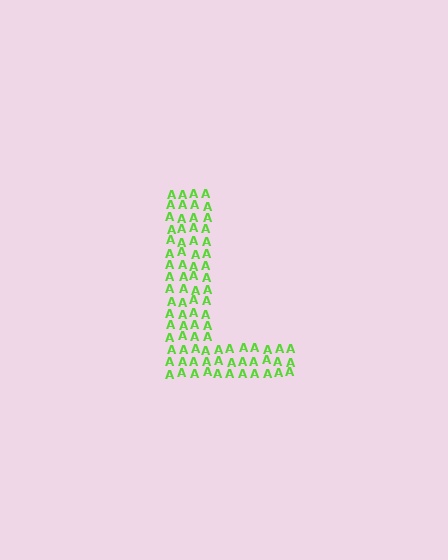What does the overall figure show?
The overall figure shows the letter L.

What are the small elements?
The small elements are letter A's.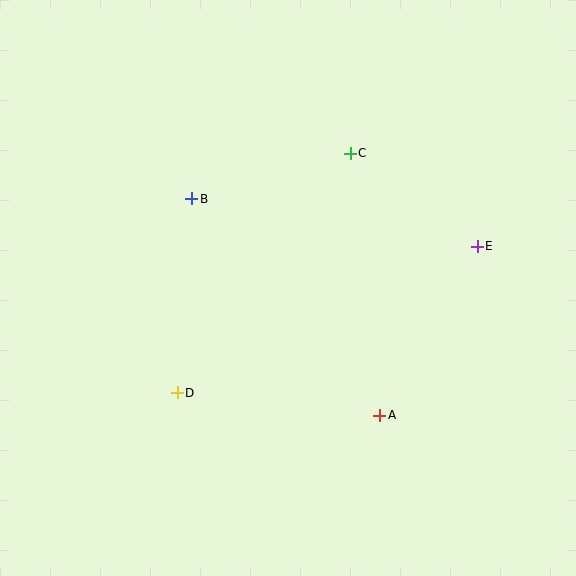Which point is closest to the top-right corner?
Point E is closest to the top-right corner.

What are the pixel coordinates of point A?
Point A is at (380, 415).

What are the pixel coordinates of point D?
Point D is at (177, 393).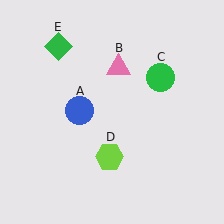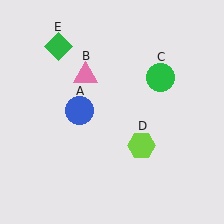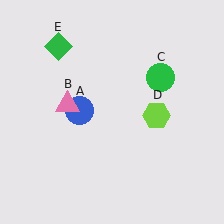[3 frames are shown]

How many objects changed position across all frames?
2 objects changed position: pink triangle (object B), lime hexagon (object D).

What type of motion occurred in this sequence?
The pink triangle (object B), lime hexagon (object D) rotated counterclockwise around the center of the scene.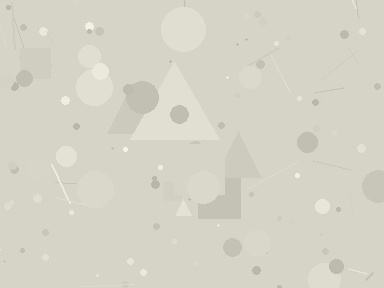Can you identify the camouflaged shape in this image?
The camouflaged shape is a triangle.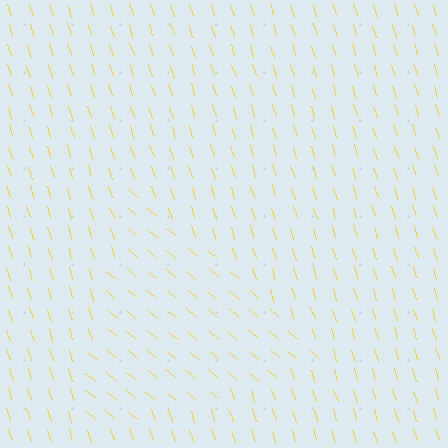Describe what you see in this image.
The image is filled with small yellow line segments. A triangle region in the image has lines oriented differently from the surrounding lines, creating a visible texture boundary.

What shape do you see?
I see a triangle.